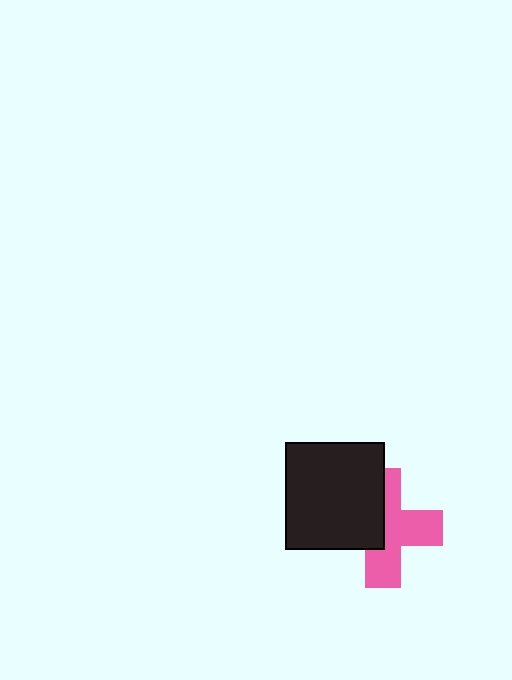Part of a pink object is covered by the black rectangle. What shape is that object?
It is a cross.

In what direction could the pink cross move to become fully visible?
The pink cross could move right. That would shift it out from behind the black rectangle entirely.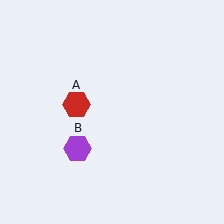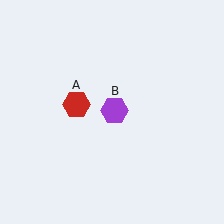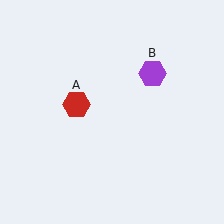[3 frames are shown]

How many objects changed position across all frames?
1 object changed position: purple hexagon (object B).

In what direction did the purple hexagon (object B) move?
The purple hexagon (object B) moved up and to the right.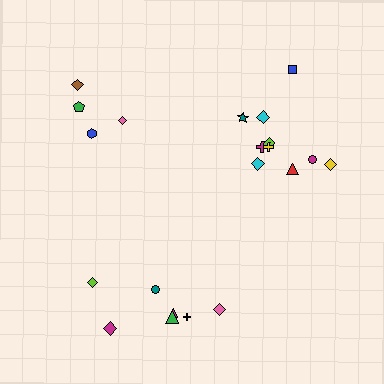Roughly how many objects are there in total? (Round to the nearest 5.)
Roughly 20 objects in total.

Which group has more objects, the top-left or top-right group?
The top-right group.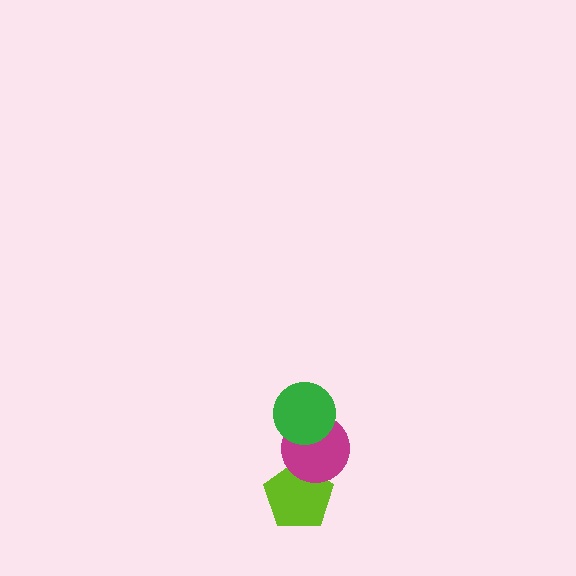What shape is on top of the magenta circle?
The green circle is on top of the magenta circle.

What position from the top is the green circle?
The green circle is 1st from the top.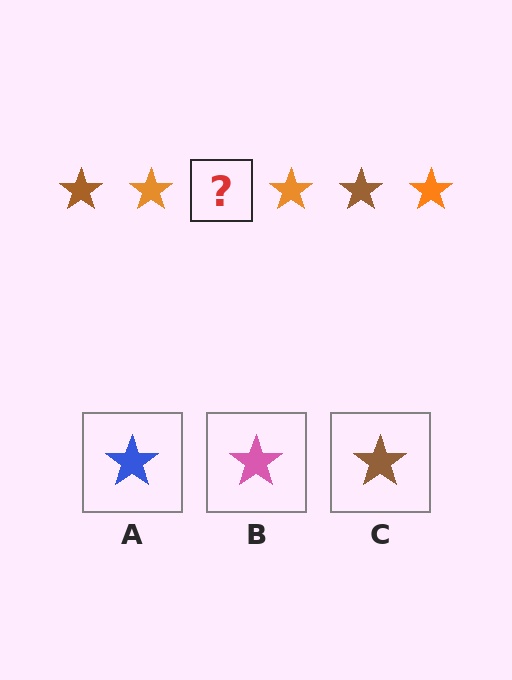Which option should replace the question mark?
Option C.